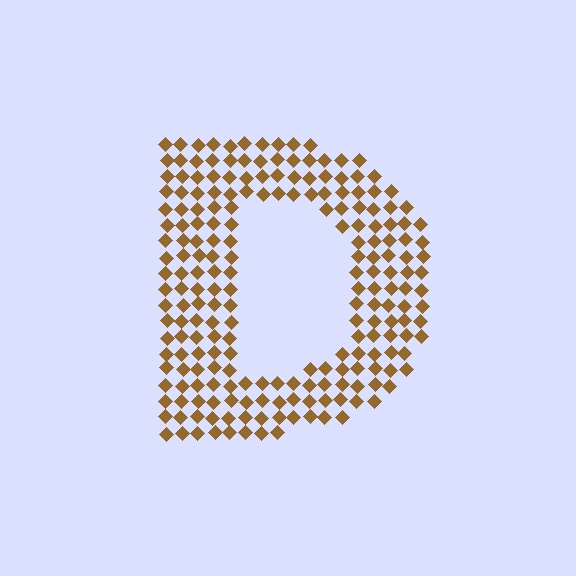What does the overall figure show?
The overall figure shows the letter D.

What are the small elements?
The small elements are diamonds.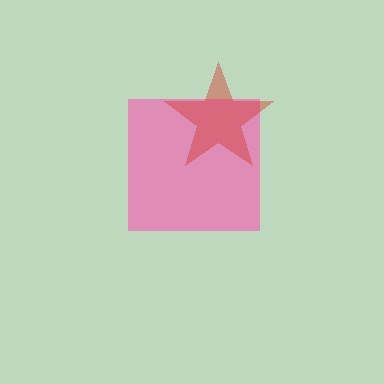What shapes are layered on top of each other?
The layered shapes are: a pink square, a red star.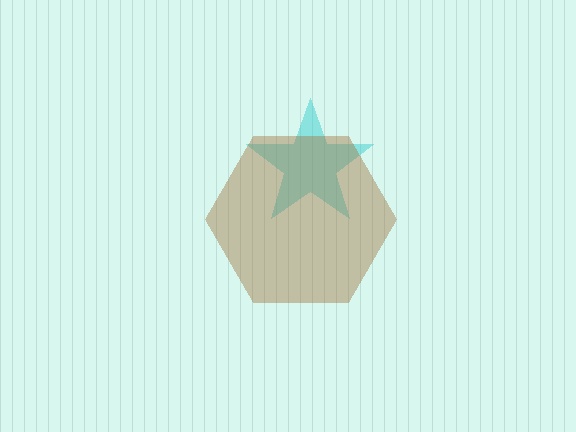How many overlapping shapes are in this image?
There are 2 overlapping shapes in the image.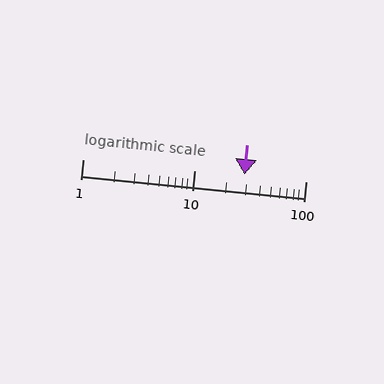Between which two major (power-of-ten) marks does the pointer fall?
The pointer is between 10 and 100.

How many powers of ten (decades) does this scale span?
The scale spans 2 decades, from 1 to 100.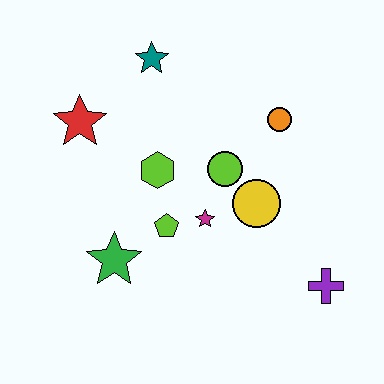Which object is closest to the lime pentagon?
The magenta star is closest to the lime pentagon.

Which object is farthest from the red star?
The purple cross is farthest from the red star.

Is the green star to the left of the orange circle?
Yes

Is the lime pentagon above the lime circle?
No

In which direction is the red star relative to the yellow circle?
The red star is to the left of the yellow circle.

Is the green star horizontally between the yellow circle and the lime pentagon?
No